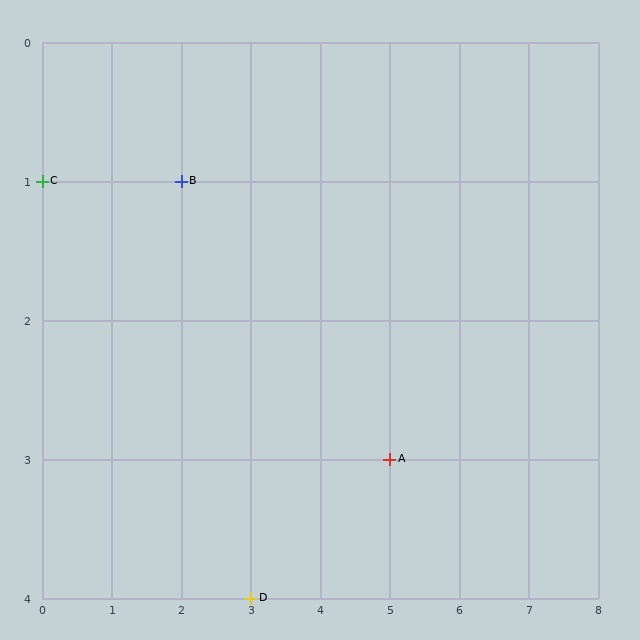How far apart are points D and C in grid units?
Points D and C are 3 columns and 3 rows apart (about 4.2 grid units diagonally).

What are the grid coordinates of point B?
Point B is at grid coordinates (2, 1).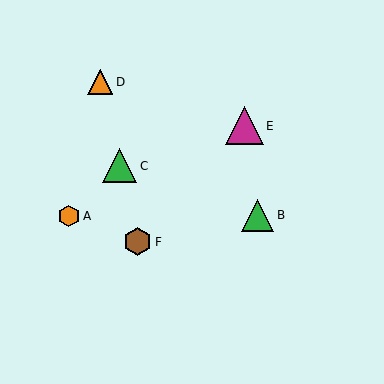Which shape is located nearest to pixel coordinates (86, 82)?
The orange triangle (labeled D) at (100, 82) is nearest to that location.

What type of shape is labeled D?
Shape D is an orange triangle.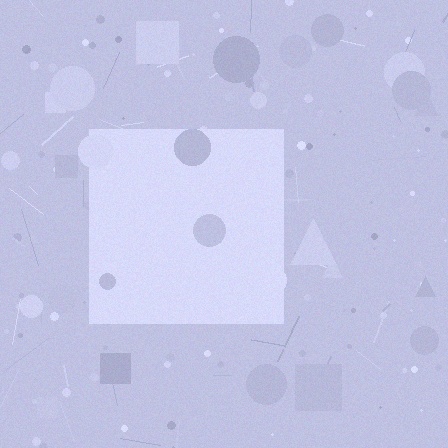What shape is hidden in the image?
A square is hidden in the image.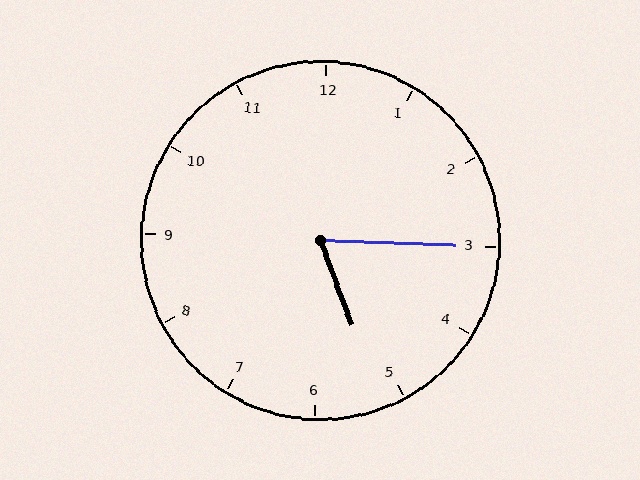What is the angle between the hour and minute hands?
Approximately 68 degrees.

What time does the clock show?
5:15.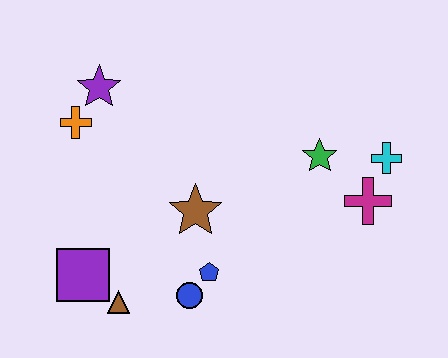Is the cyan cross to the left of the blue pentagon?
No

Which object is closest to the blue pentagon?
The blue circle is closest to the blue pentagon.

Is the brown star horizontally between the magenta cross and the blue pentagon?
No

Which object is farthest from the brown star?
The cyan cross is farthest from the brown star.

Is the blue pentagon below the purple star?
Yes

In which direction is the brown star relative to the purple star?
The brown star is below the purple star.